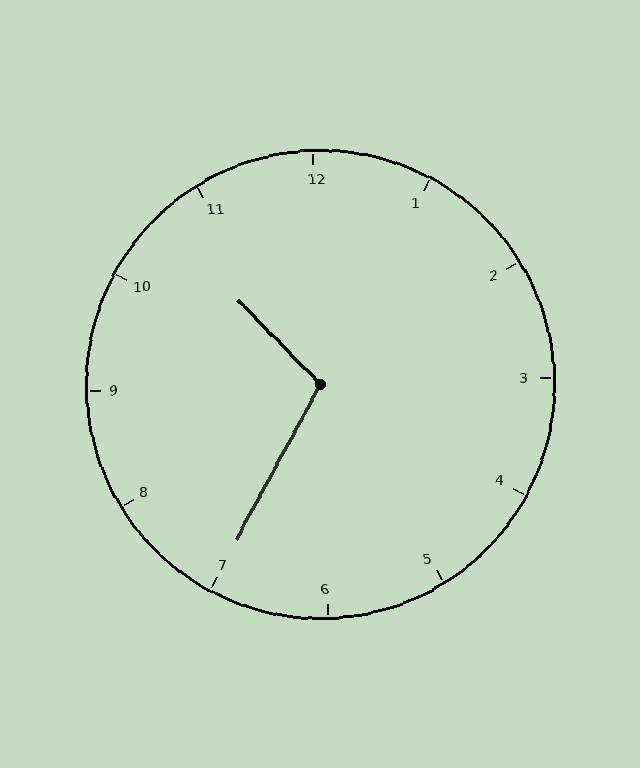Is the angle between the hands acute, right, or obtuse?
It is obtuse.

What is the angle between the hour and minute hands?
Approximately 108 degrees.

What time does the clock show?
10:35.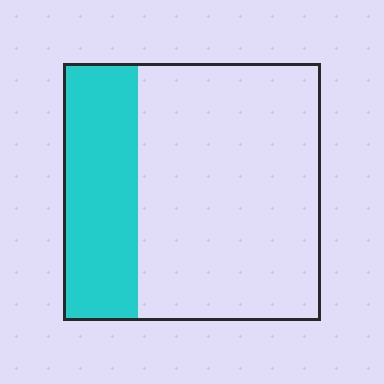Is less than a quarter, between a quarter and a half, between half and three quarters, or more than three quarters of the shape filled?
Between a quarter and a half.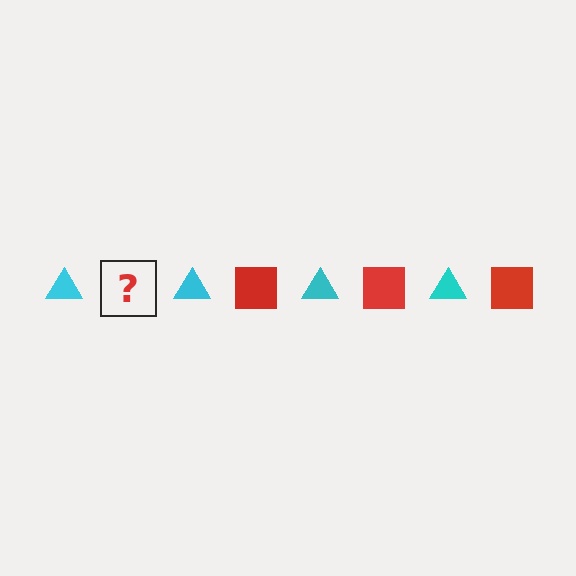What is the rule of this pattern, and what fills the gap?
The rule is that the pattern alternates between cyan triangle and red square. The gap should be filled with a red square.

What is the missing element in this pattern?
The missing element is a red square.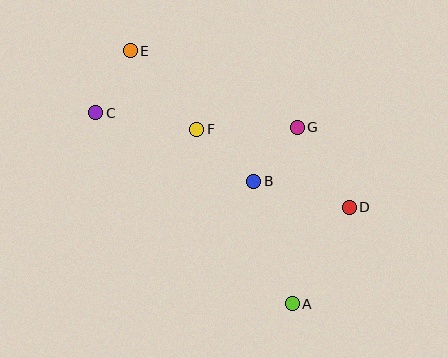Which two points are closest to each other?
Points B and G are closest to each other.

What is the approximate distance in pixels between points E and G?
The distance between E and G is approximately 184 pixels.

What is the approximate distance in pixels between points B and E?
The distance between B and E is approximately 180 pixels.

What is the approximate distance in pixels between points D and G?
The distance between D and G is approximately 95 pixels.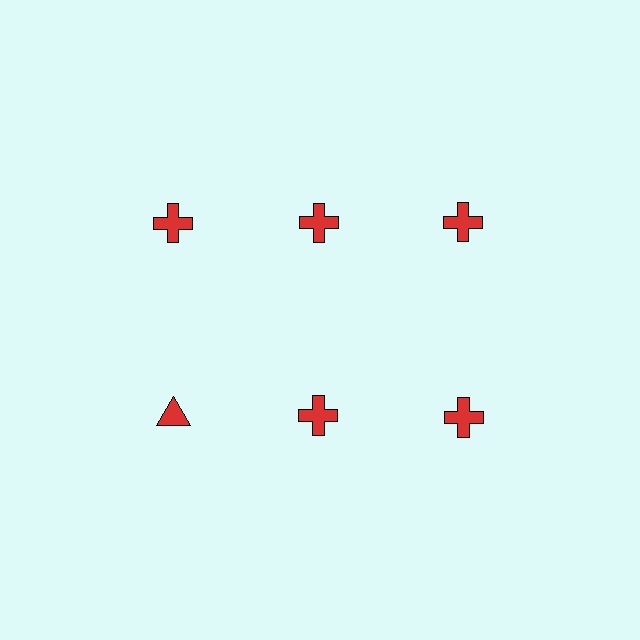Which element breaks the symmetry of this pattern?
The red triangle in the second row, leftmost column breaks the symmetry. All other shapes are red crosses.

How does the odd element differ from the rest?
It has a different shape: triangle instead of cross.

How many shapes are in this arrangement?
There are 6 shapes arranged in a grid pattern.